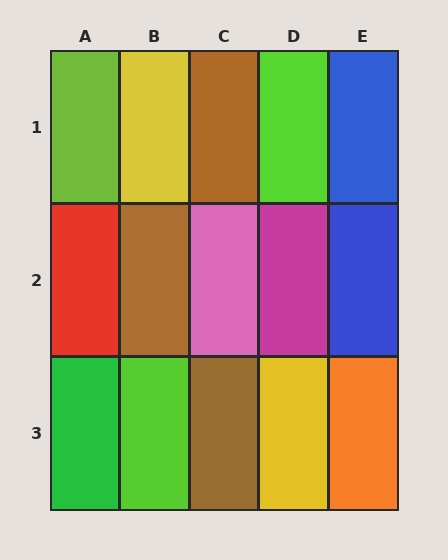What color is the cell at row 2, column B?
Brown.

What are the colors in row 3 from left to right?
Green, lime, brown, yellow, orange.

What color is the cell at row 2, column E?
Blue.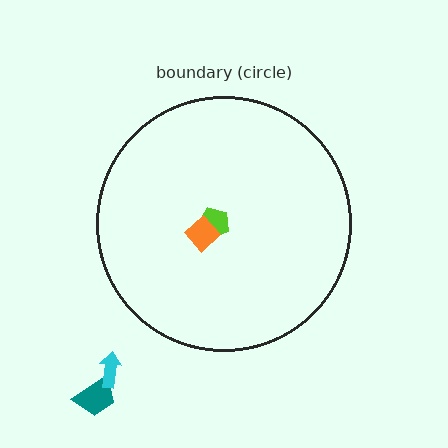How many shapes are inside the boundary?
2 inside, 2 outside.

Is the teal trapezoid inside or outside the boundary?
Outside.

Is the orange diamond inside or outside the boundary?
Inside.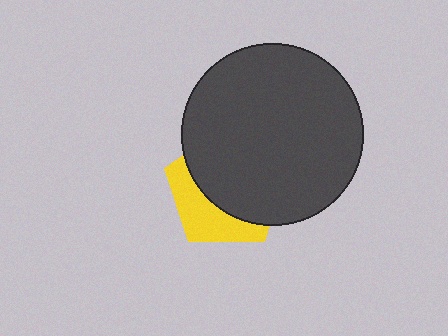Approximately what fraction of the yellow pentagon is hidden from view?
Roughly 64% of the yellow pentagon is hidden behind the dark gray circle.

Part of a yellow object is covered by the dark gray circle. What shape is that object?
It is a pentagon.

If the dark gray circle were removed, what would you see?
You would see the complete yellow pentagon.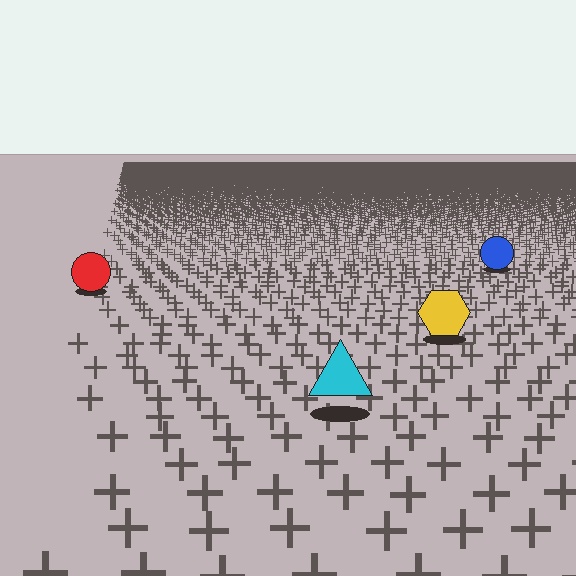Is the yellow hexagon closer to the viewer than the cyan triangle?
No. The cyan triangle is closer — you can tell from the texture gradient: the ground texture is coarser near it.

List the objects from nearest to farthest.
From nearest to farthest: the cyan triangle, the yellow hexagon, the red circle, the blue circle.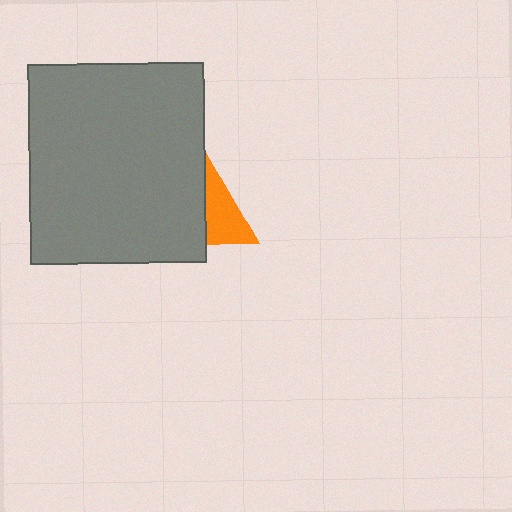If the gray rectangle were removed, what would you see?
You would see the complete orange triangle.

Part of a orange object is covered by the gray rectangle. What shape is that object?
It is a triangle.